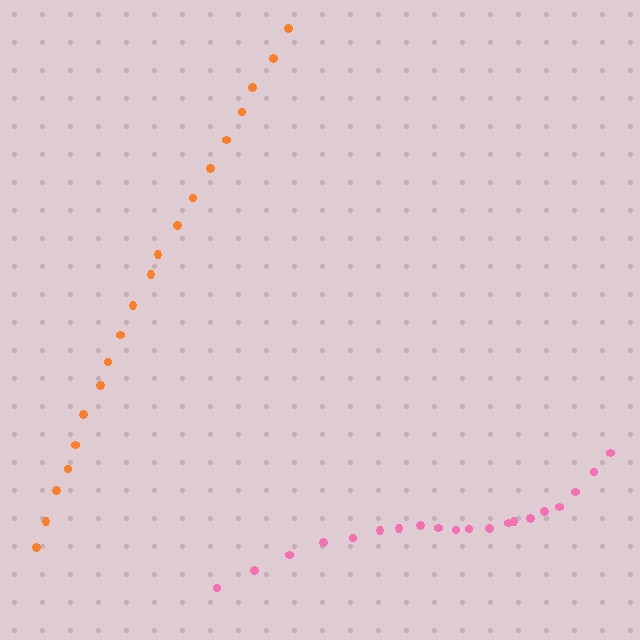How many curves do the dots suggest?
There are 2 distinct paths.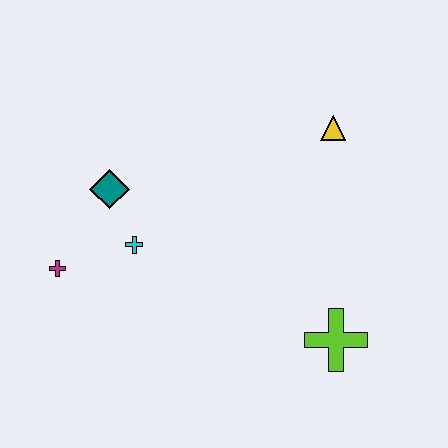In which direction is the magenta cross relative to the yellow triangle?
The magenta cross is to the left of the yellow triangle.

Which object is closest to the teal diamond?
The cyan cross is closest to the teal diamond.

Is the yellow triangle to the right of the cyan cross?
Yes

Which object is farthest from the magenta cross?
The yellow triangle is farthest from the magenta cross.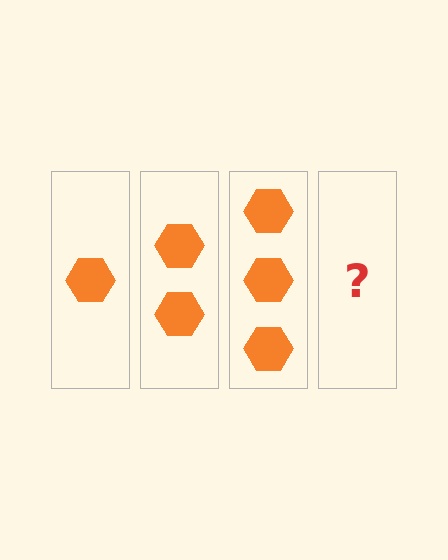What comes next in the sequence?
The next element should be 4 hexagons.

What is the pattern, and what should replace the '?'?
The pattern is that each step adds one more hexagon. The '?' should be 4 hexagons.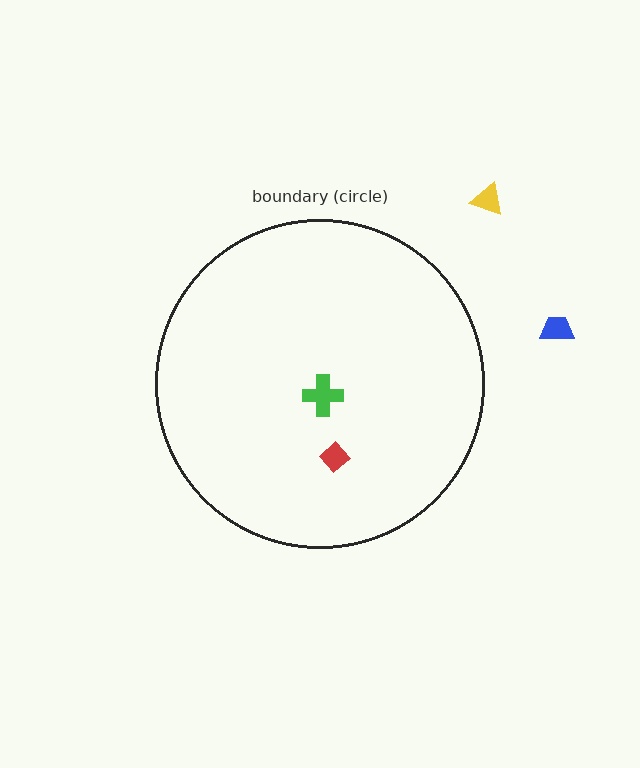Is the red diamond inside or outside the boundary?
Inside.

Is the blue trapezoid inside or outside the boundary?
Outside.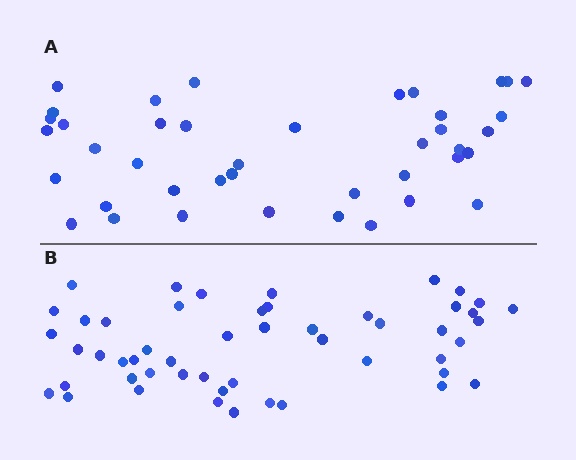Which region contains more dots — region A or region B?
Region B (the bottom region) has more dots.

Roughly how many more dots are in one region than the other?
Region B has roughly 10 or so more dots than region A.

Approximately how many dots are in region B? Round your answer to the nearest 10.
About 50 dots. (The exact count is 51, which rounds to 50.)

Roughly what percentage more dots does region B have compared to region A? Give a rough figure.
About 25% more.